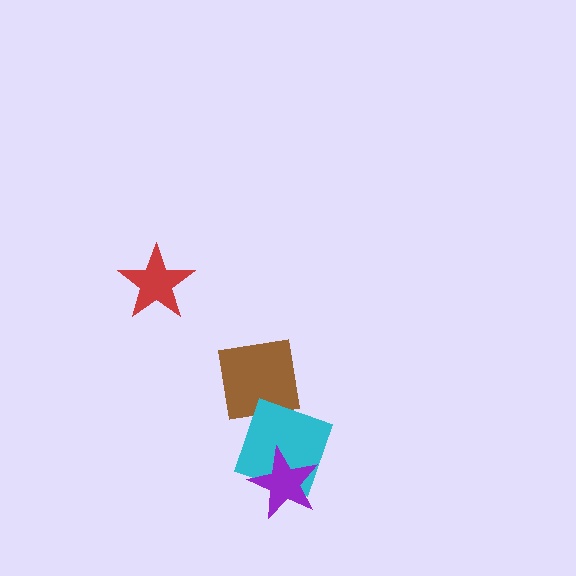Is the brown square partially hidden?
Yes, it is partially covered by another shape.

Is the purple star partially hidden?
No, no other shape covers it.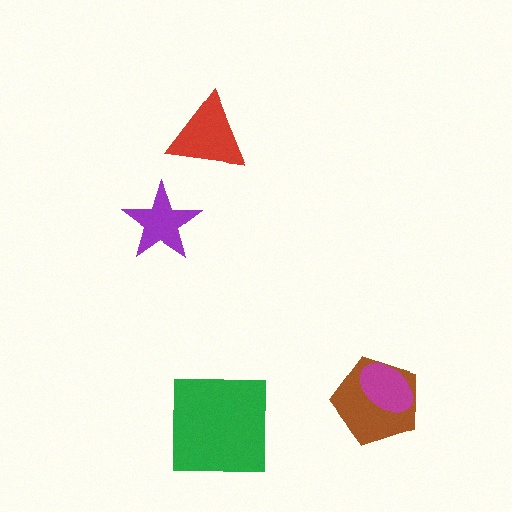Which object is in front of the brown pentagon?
The magenta ellipse is in front of the brown pentagon.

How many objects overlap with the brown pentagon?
1 object overlaps with the brown pentagon.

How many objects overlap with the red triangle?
0 objects overlap with the red triangle.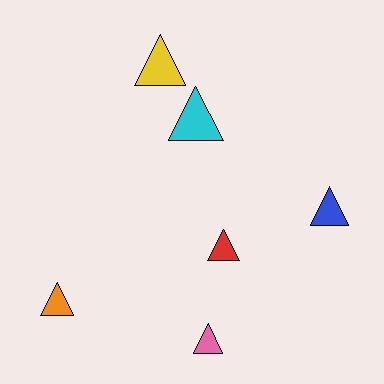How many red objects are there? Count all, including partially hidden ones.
There is 1 red object.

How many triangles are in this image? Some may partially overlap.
There are 6 triangles.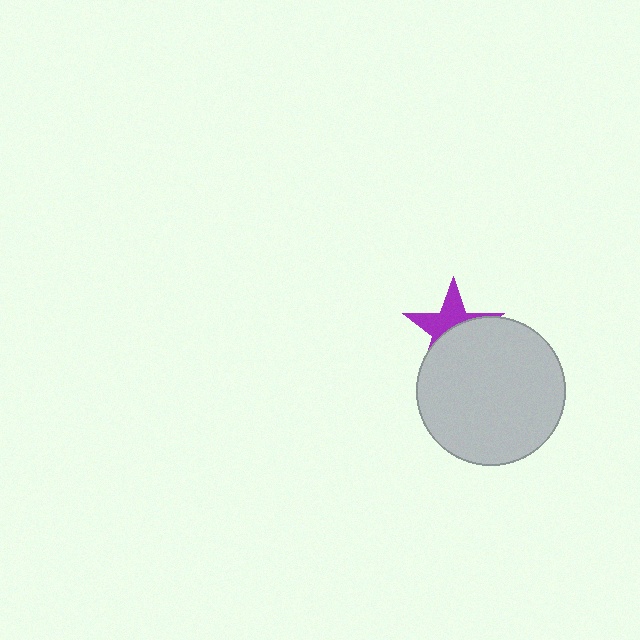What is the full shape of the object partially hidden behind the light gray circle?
The partially hidden object is a purple star.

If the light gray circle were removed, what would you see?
You would see the complete purple star.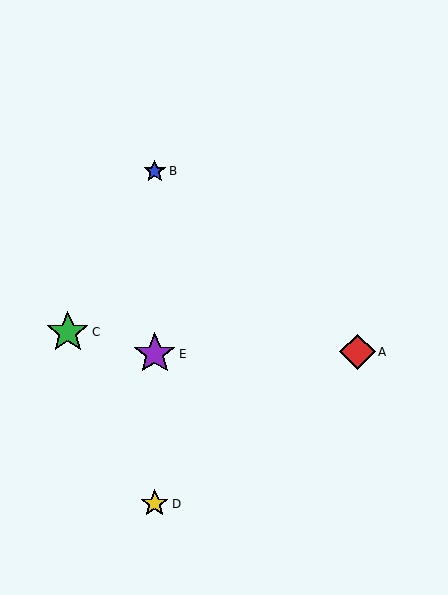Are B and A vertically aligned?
No, B is at x≈155 and A is at x≈357.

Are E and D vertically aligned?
Yes, both are at x≈155.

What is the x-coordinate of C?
Object C is at x≈68.